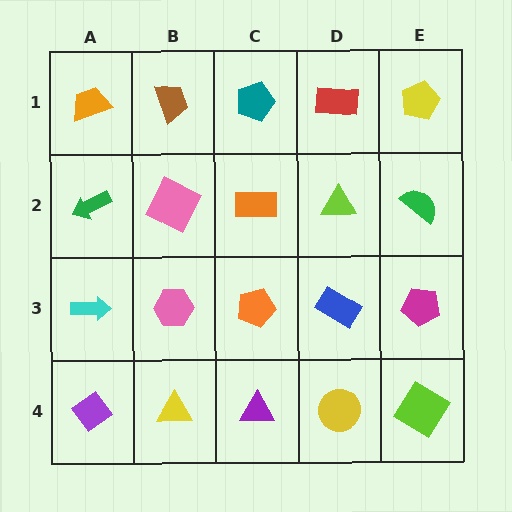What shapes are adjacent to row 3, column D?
A lime triangle (row 2, column D), a yellow circle (row 4, column D), an orange pentagon (row 3, column C), a magenta pentagon (row 3, column E).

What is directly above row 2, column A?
An orange trapezoid.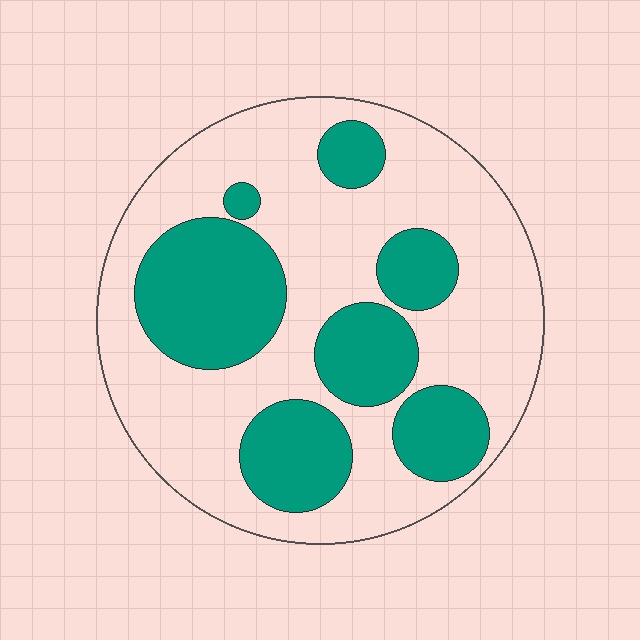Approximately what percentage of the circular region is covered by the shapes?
Approximately 35%.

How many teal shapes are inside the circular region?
7.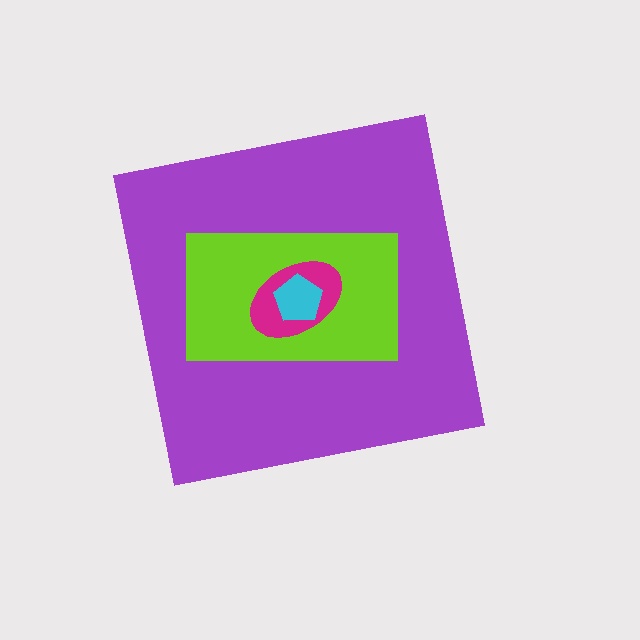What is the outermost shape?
The purple square.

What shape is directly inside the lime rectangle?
The magenta ellipse.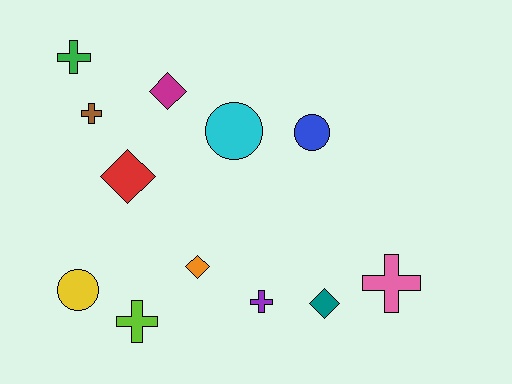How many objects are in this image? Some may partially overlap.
There are 12 objects.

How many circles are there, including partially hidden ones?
There are 3 circles.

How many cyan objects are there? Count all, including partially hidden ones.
There is 1 cyan object.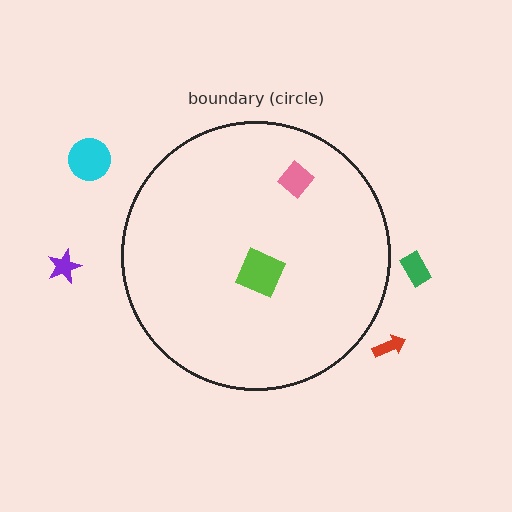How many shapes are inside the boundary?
2 inside, 4 outside.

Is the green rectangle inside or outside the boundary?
Outside.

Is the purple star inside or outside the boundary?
Outside.